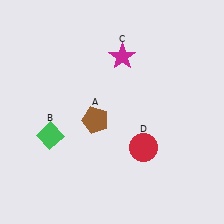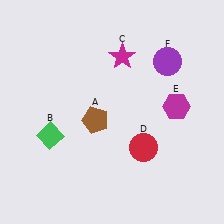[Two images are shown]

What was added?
A magenta hexagon (E), a purple circle (F) were added in Image 2.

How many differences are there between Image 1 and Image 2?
There are 2 differences between the two images.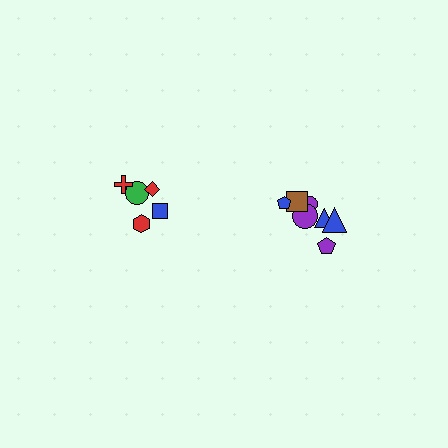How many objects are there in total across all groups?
There are 12 objects.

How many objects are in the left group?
There are 5 objects.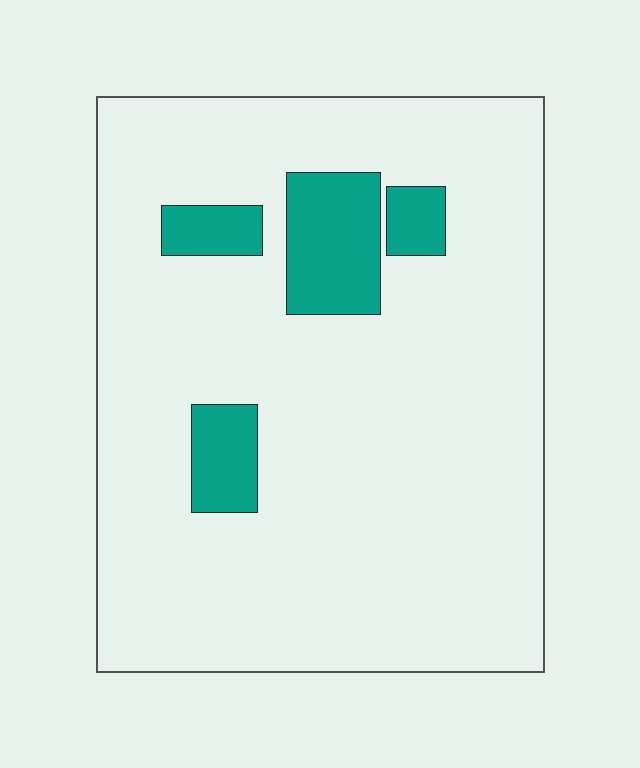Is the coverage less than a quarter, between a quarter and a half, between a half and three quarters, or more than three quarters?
Less than a quarter.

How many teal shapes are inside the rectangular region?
4.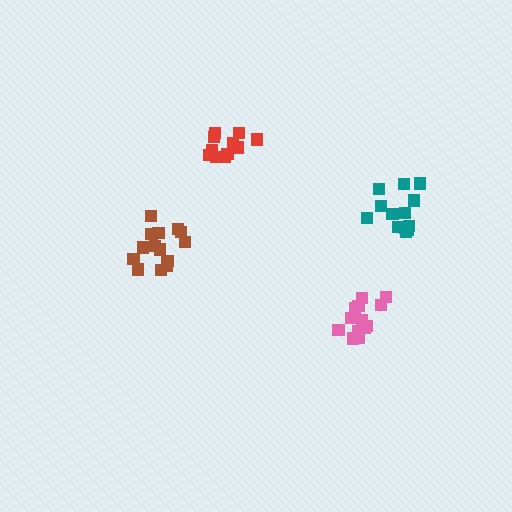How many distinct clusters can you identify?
There are 4 distinct clusters.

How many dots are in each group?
Group 1: 12 dots, Group 2: 15 dots, Group 3: 13 dots, Group 4: 13 dots (53 total).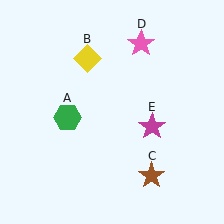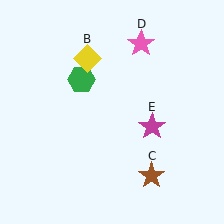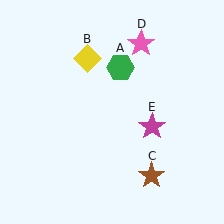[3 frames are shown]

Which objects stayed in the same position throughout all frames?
Yellow diamond (object B) and brown star (object C) and pink star (object D) and magenta star (object E) remained stationary.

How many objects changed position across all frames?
1 object changed position: green hexagon (object A).